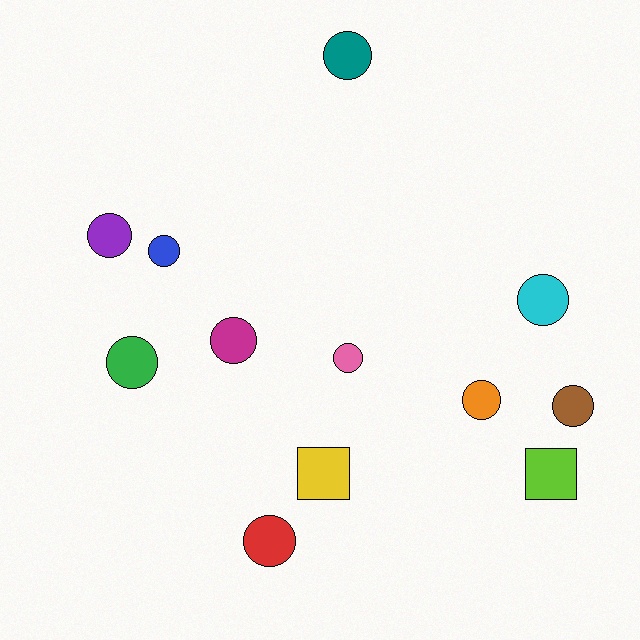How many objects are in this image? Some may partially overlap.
There are 12 objects.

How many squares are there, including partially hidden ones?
There are 2 squares.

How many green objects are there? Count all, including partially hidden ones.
There is 1 green object.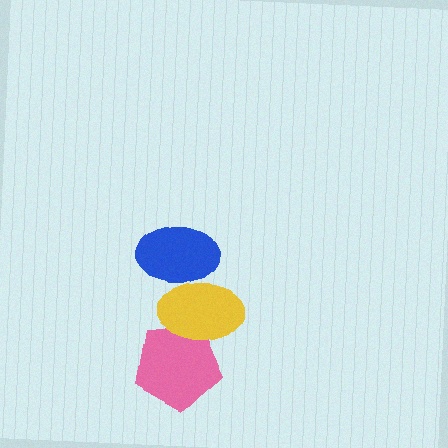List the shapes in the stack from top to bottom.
From top to bottom: the blue ellipse, the yellow ellipse, the pink pentagon.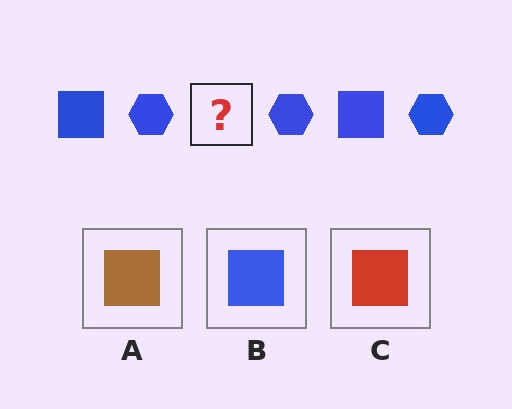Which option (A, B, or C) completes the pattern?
B.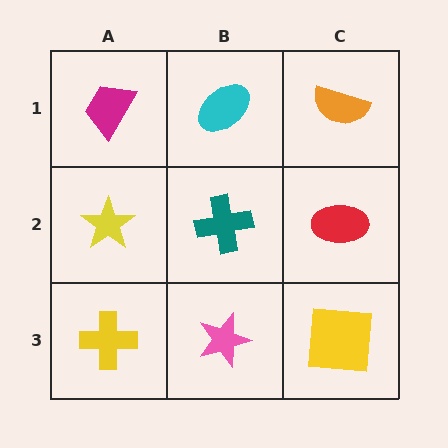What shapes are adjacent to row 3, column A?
A yellow star (row 2, column A), a pink star (row 3, column B).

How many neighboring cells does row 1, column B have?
3.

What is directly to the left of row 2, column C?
A teal cross.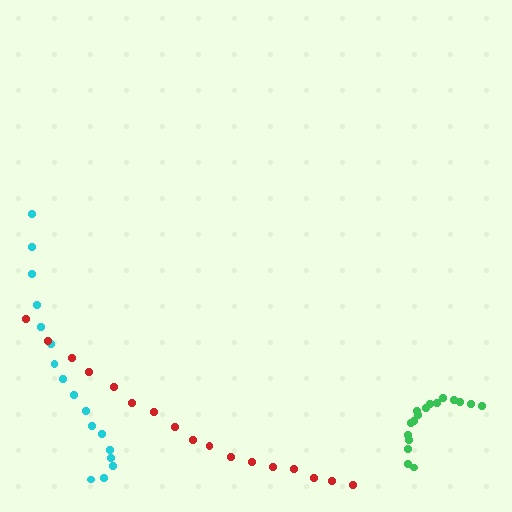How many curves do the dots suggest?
There are 3 distinct paths.